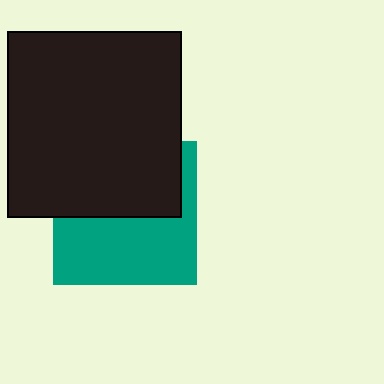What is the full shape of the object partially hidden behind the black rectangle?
The partially hidden object is a teal square.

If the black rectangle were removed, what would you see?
You would see the complete teal square.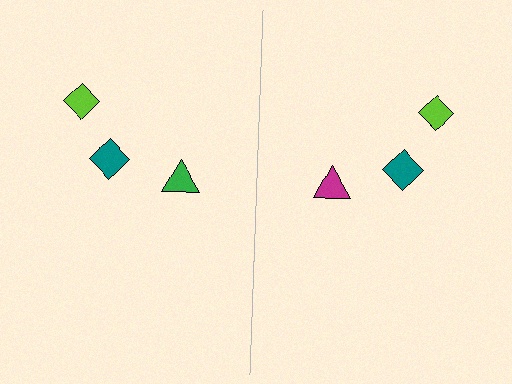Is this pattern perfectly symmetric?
No, the pattern is not perfectly symmetric. The magenta triangle on the right side breaks the symmetry — its mirror counterpart is green.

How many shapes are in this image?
There are 6 shapes in this image.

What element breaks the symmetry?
The magenta triangle on the right side breaks the symmetry — its mirror counterpart is green.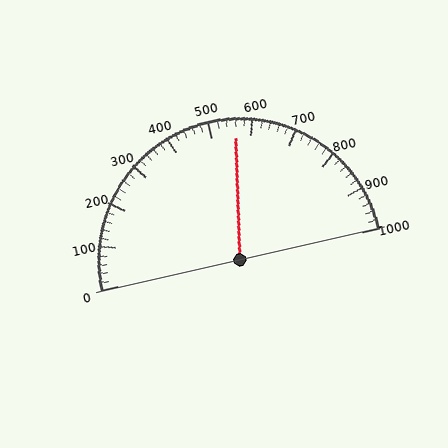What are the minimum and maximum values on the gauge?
The gauge ranges from 0 to 1000.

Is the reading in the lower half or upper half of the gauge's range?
The reading is in the upper half of the range (0 to 1000).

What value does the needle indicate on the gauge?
The needle indicates approximately 560.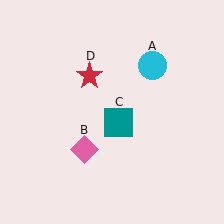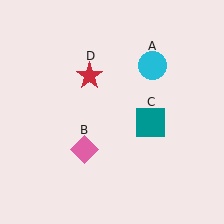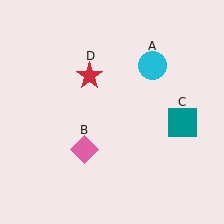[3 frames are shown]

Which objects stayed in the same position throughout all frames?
Cyan circle (object A) and pink diamond (object B) and red star (object D) remained stationary.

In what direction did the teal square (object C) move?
The teal square (object C) moved right.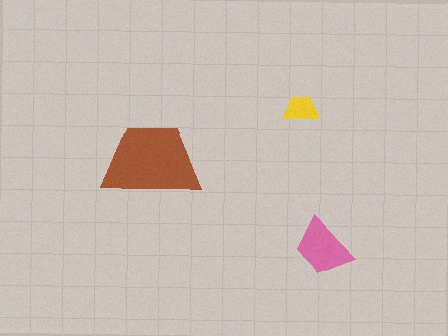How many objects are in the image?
There are 3 objects in the image.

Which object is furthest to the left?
The brown trapezoid is leftmost.